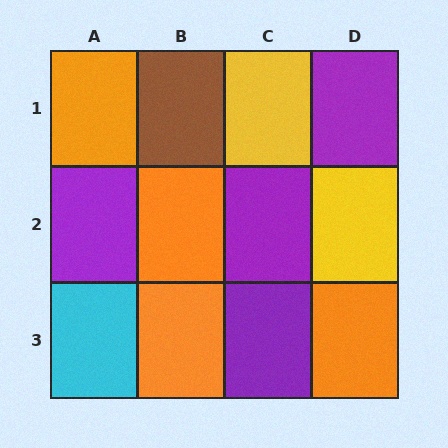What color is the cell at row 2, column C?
Purple.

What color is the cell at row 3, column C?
Purple.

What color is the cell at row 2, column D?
Yellow.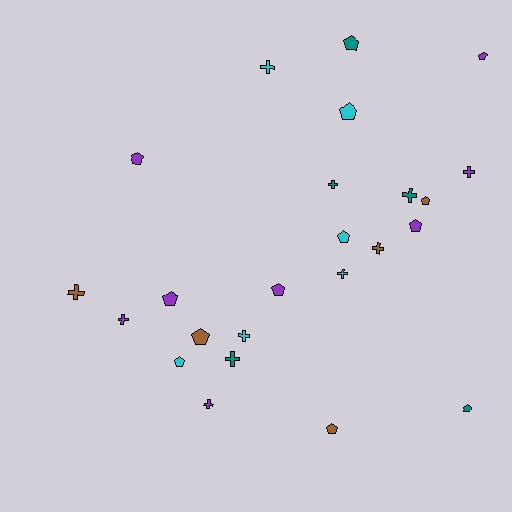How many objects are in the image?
There are 24 objects.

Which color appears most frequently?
Purple, with 8 objects.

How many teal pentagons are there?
There are 2 teal pentagons.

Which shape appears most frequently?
Pentagon, with 13 objects.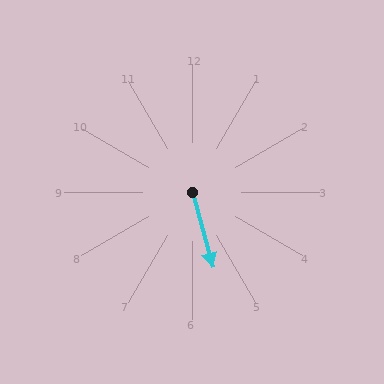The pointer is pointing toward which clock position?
Roughly 5 o'clock.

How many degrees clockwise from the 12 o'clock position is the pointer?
Approximately 164 degrees.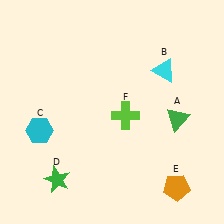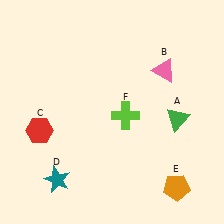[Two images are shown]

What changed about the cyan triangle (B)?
In Image 1, B is cyan. In Image 2, it changed to pink.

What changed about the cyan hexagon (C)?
In Image 1, C is cyan. In Image 2, it changed to red.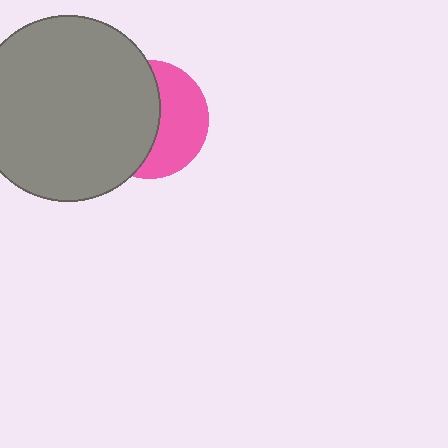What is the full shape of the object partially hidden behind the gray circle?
The partially hidden object is a pink circle.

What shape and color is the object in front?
The object in front is a gray circle.